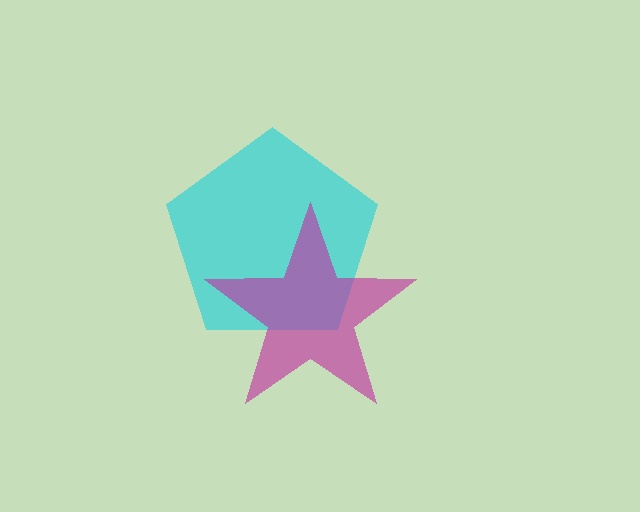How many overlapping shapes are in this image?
There are 2 overlapping shapes in the image.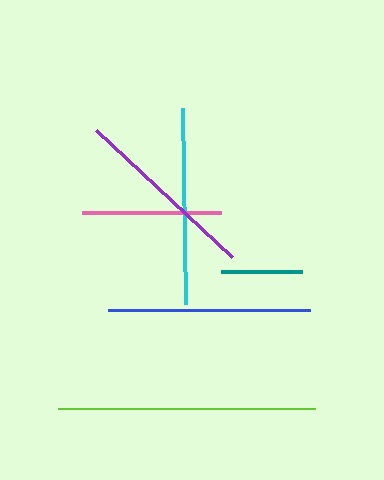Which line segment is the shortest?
The teal line is the shortest at approximately 81 pixels.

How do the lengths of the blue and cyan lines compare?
The blue and cyan lines are approximately the same length.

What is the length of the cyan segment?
The cyan segment is approximately 197 pixels long.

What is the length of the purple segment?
The purple segment is approximately 186 pixels long.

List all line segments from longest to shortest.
From longest to shortest: lime, blue, cyan, purple, pink, teal.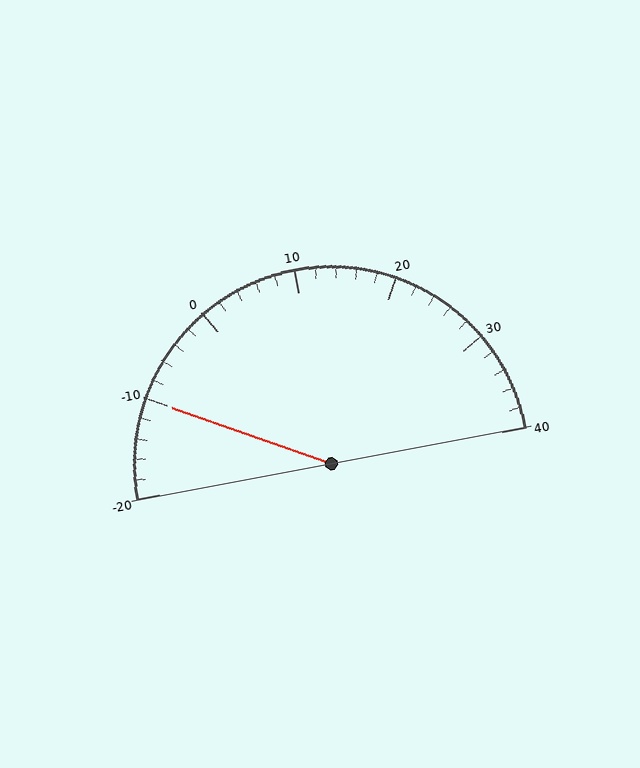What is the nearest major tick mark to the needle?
The nearest major tick mark is -10.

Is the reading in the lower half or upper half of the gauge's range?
The reading is in the lower half of the range (-20 to 40).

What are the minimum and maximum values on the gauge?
The gauge ranges from -20 to 40.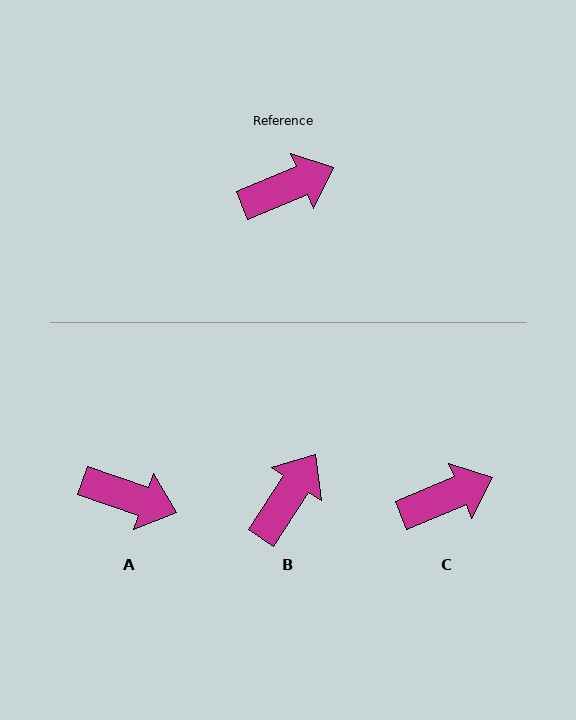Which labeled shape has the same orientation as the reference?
C.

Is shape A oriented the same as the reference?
No, it is off by about 42 degrees.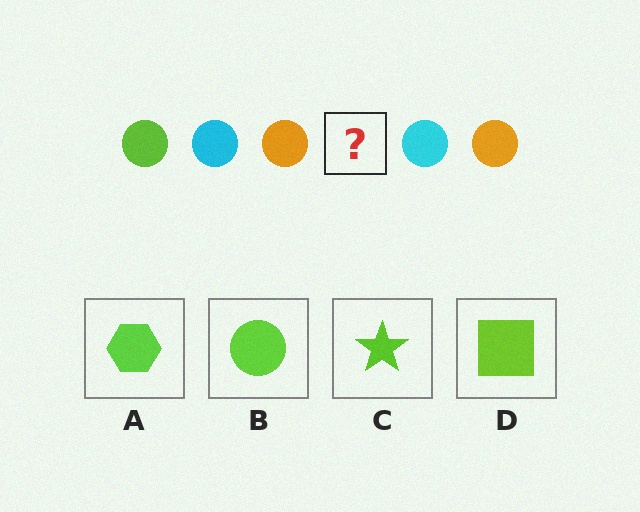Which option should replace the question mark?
Option B.